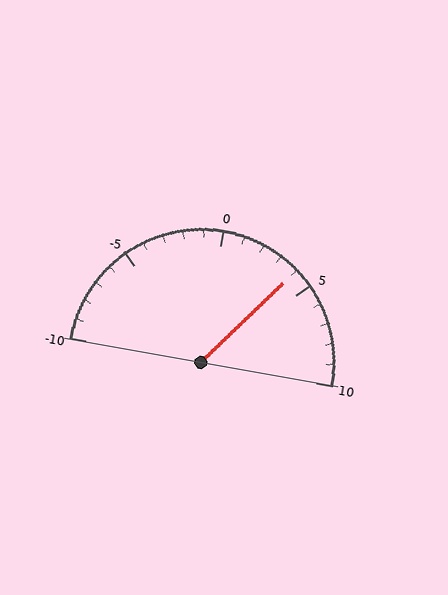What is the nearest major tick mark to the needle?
The nearest major tick mark is 5.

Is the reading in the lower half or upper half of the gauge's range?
The reading is in the upper half of the range (-10 to 10).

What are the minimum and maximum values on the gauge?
The gauge ranges from -10 to 10.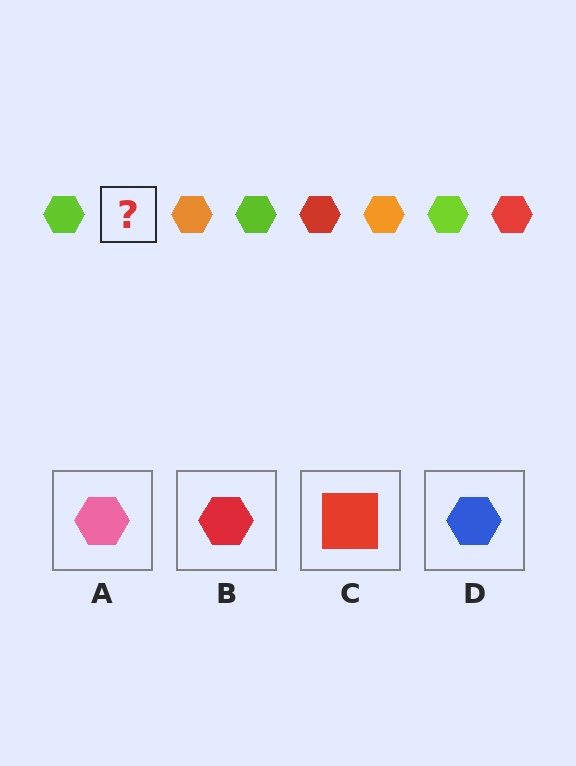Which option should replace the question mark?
Option B.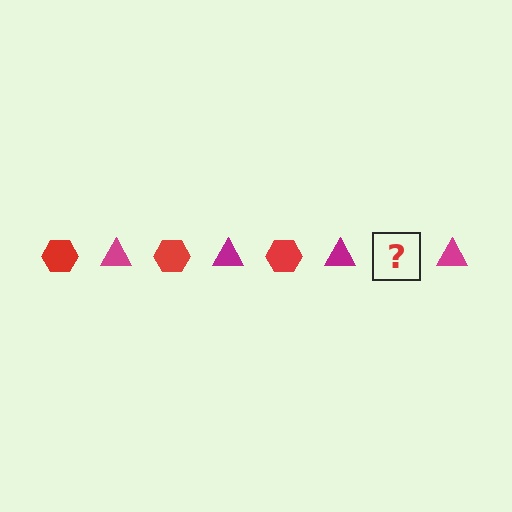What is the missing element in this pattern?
The missing element is a red hexagon.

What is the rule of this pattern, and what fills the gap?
The rule is that the pattern alternates between red hexagon and magenta triangle. The gap should be filled with a red hexagon.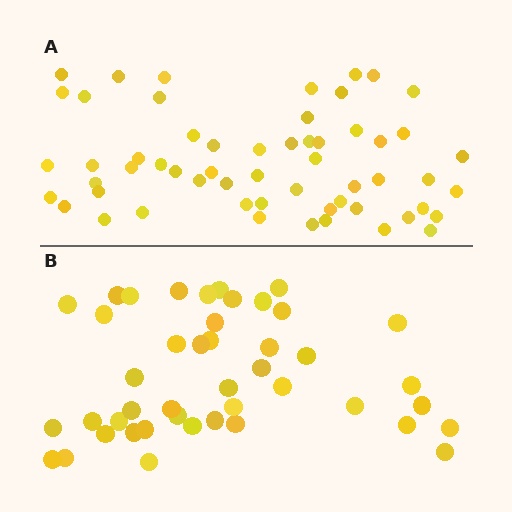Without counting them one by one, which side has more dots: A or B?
Region A (the top region) has more dots.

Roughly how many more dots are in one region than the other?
Region A has approximately 15 more dots than region B.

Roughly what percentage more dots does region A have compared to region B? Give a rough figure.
About 30% more.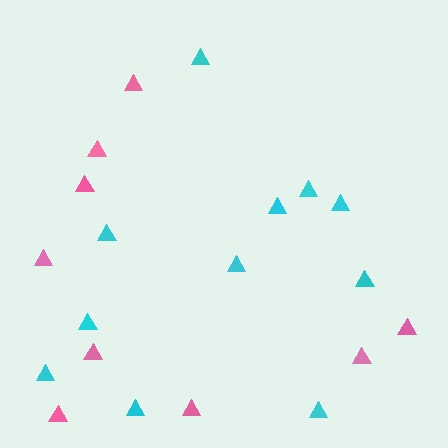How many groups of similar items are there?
There are 2 groups: one group of cyan triangles (11) and one group of pink triangles (9).